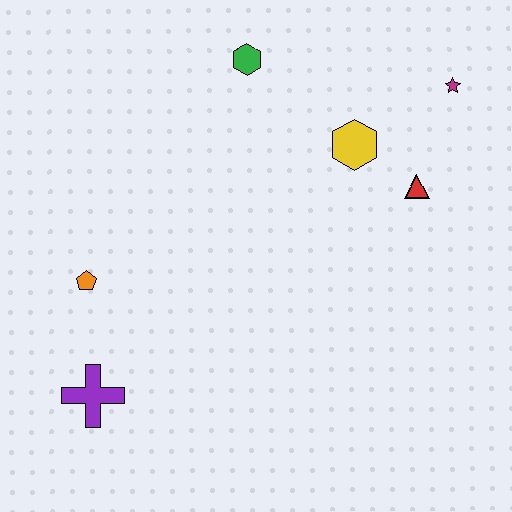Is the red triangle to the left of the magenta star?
Yes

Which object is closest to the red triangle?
The yellow hexagon is closest to the red triangle.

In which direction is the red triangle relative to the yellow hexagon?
The red triangle is to the right of the yellow hexagon.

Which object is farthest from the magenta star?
The purple cross is farthest from the magenta star.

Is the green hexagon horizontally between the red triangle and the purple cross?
Yes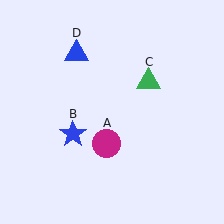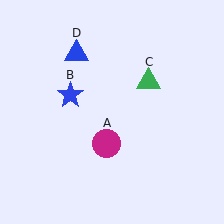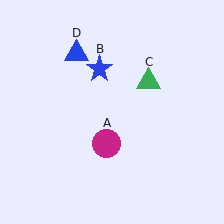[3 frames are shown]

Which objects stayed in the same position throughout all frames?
Magenta circle (object A) and green triangle (object C) and blue triangle (object D) remained stationary.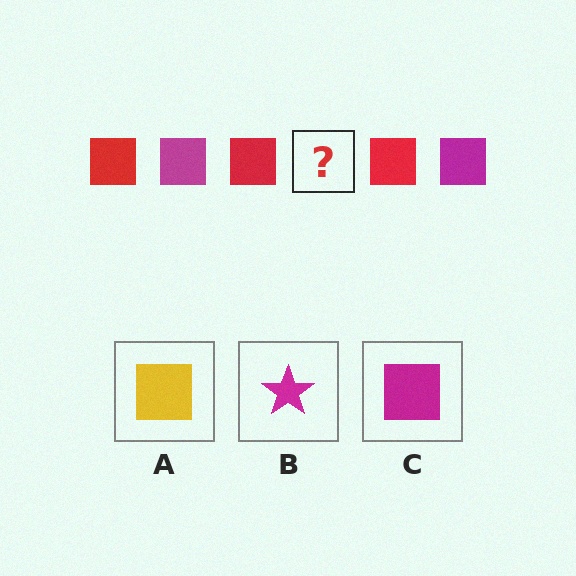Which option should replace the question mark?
Option C.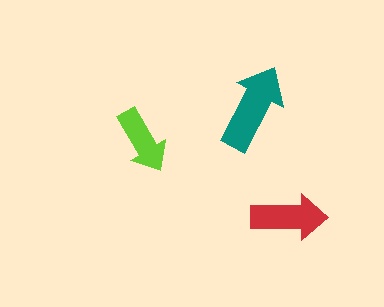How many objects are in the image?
There are 3 objects in the image.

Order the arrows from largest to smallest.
the teal one, the red one, the lime one.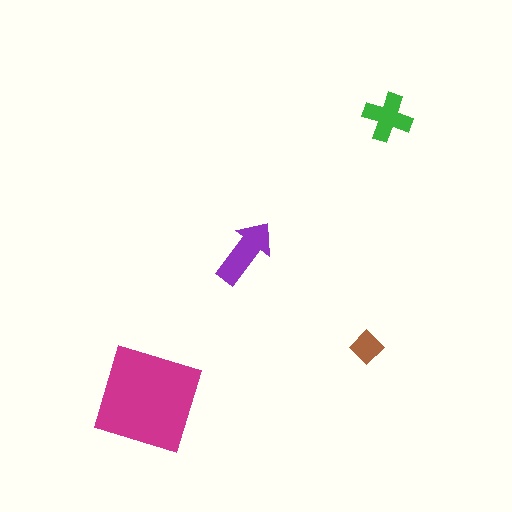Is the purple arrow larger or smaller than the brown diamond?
Larger.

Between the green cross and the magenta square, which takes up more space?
The magenta square.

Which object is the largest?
The magenta square.